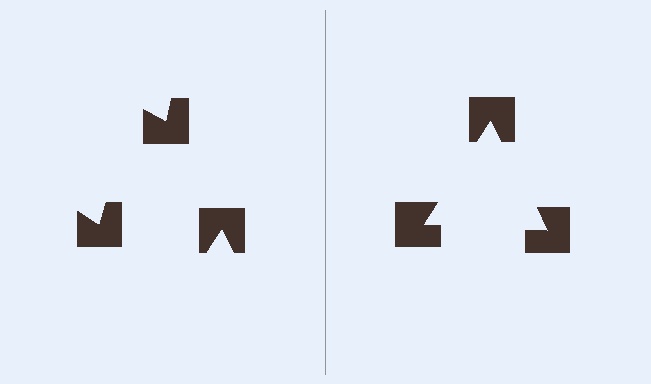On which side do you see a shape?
An illusory triangle appears on the right side. On the left side the wedge cuts are rotated, so no coherent shape forms.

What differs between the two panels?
The notched squares are positioned identically on both sides; only the wedge orientations differ. On the right they align to a triangle; on the left they are misaligned.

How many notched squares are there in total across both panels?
6 — 3 on each side.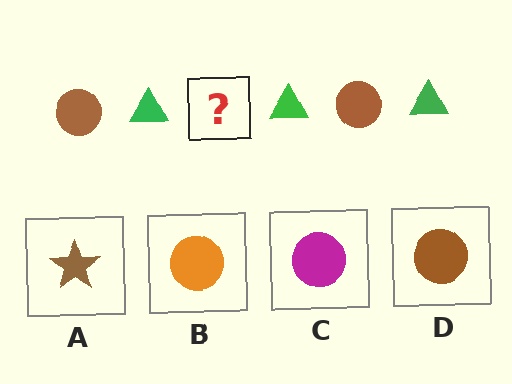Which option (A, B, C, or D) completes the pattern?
D.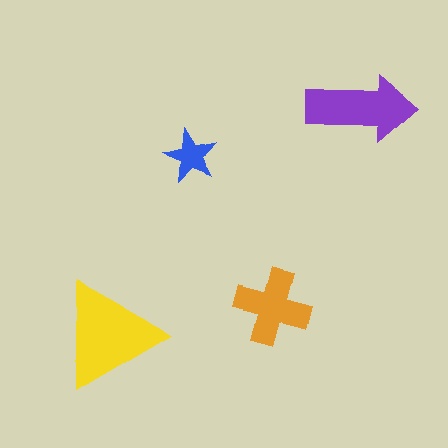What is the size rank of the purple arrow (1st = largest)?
2nd.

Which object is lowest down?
The yellow triangle is bottommost.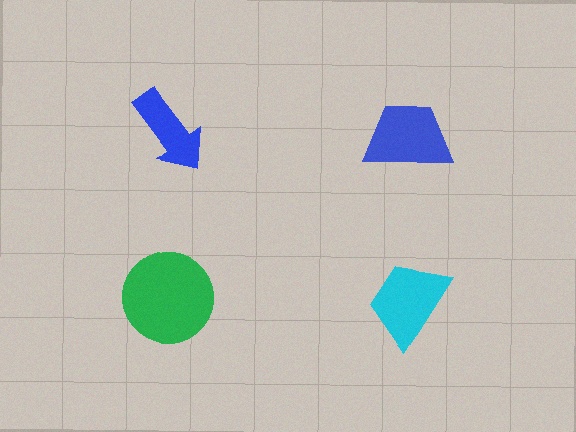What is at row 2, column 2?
A cyan trapezoid.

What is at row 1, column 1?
A blue arrow.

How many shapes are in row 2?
2 shapes.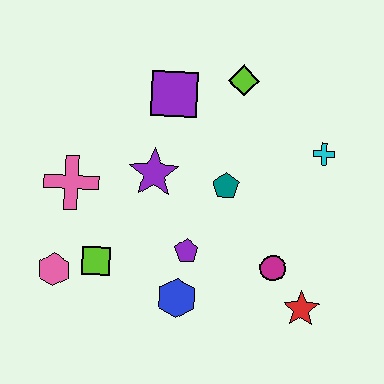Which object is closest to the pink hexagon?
The lime square is closest to the pink hexagon.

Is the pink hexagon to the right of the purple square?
No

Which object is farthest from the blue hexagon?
The lime diamond is farthest from the blue hexagon.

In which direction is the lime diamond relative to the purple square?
The lime diamond is to the right of the purple square.